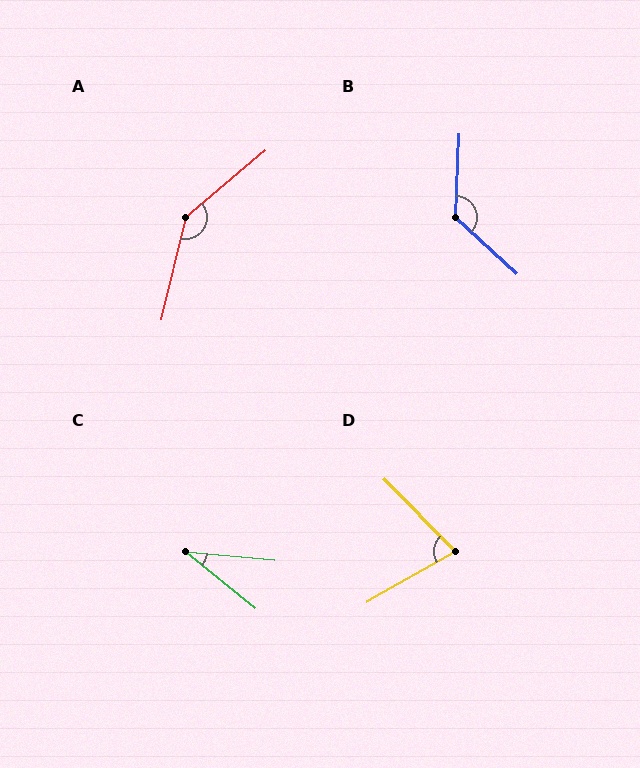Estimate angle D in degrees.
Approximately 75 degrees.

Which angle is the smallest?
C, at approximately 34 degrees.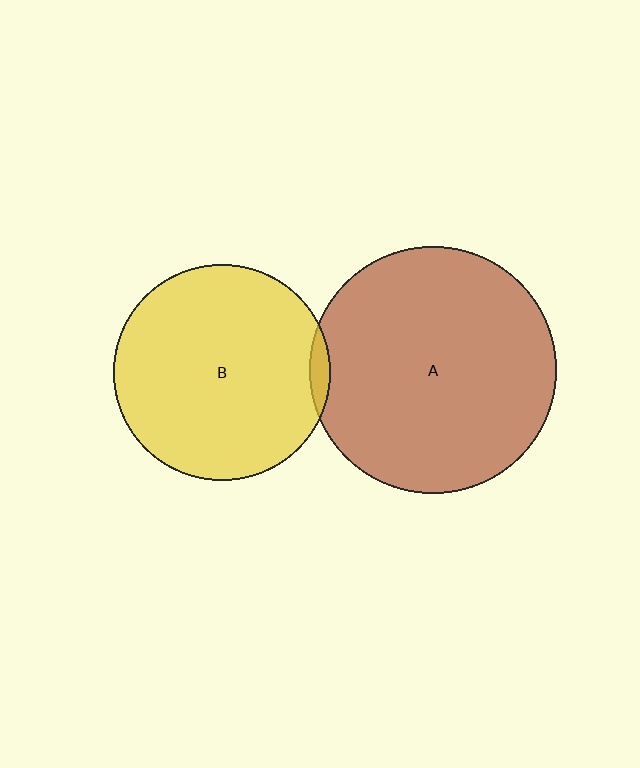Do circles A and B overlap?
Yes.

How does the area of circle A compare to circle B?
Approximately 1.3 times.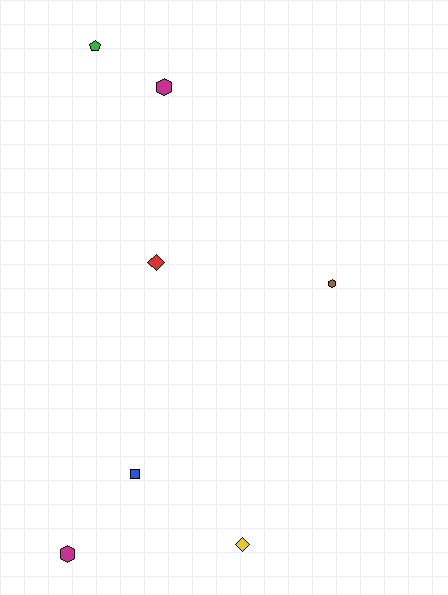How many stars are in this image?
There are no stars.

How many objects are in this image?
There are 7 objects.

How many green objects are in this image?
There is 1 green object.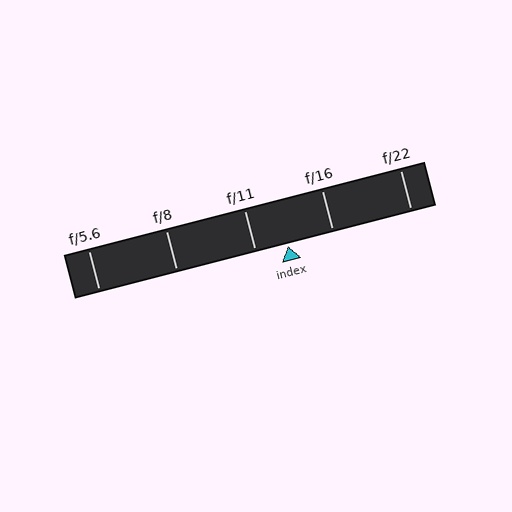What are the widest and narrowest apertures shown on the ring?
The widest aperture shown is f/5.6 and the narrowest is f/22.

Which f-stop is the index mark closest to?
The index mark is closest to f/11.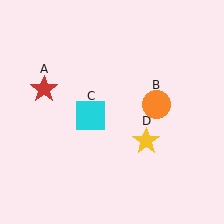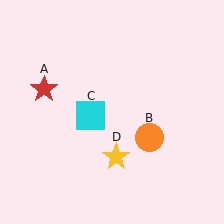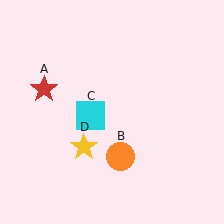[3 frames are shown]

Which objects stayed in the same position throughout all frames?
Red star (object A) and cyan square (object C) remained stationary.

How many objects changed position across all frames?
2 objects changed position: orange circle (object B), yellow star (object D).